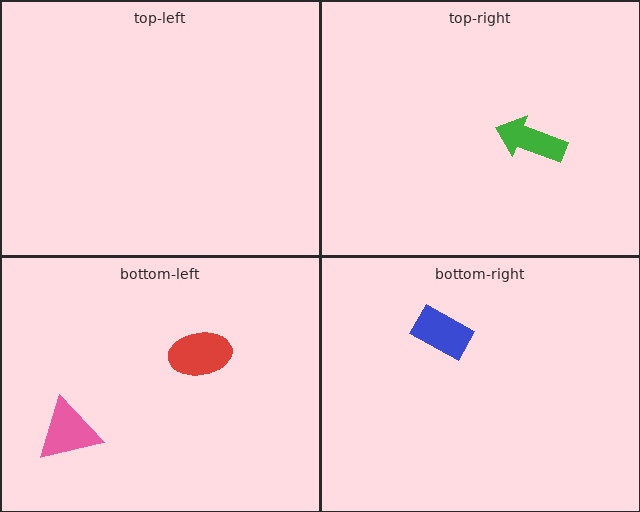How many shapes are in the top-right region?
1.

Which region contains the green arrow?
The top-right region.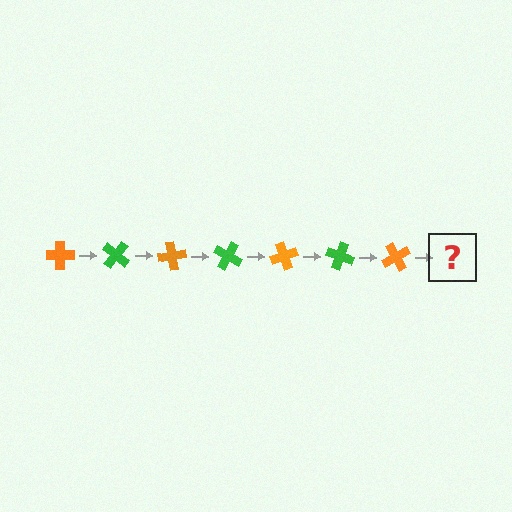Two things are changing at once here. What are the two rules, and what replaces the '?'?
The two rules are that it rotates 40 degrees each step and the color cycles through orange and green. The '?' should be a green cross, rotated 280 degrees from the start.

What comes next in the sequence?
The next element should be a green cross, rotated 280 degrees from the start.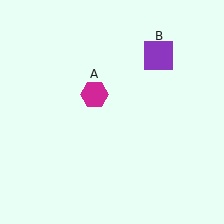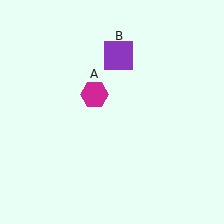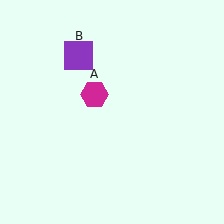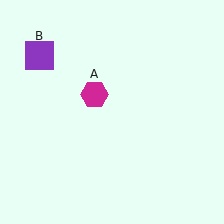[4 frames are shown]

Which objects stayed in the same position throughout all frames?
Magenta hexagon (object A) remained stationary.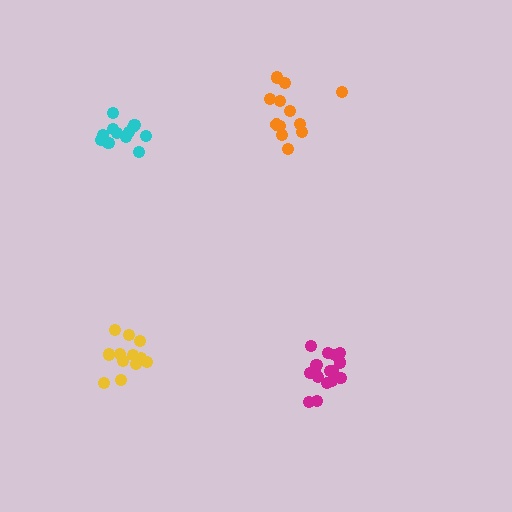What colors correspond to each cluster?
The clusters are colored: orange, yellow, cyan, magenta.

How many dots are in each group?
Group 1: 12 dots, Group 2: 12 dots, Group 3: 12 dots, Group 4: 16 dots (52 total).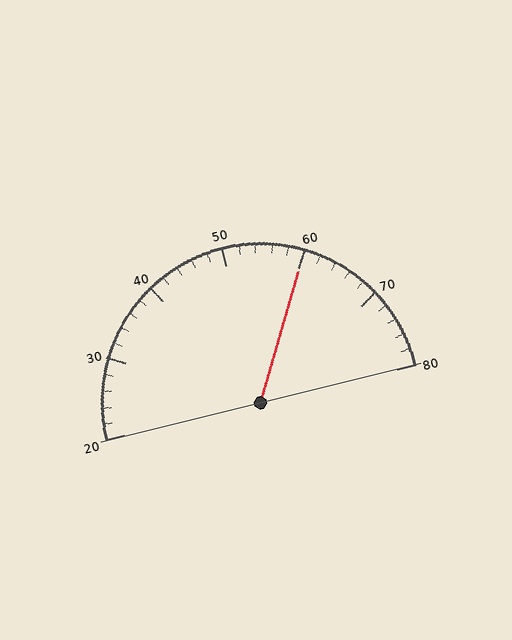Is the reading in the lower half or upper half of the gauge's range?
The reading is in the upper half of the range (20 to 80).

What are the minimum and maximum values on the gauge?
The gauge ranges from 20 to 80.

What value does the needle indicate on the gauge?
The needle indicates approximately 60.